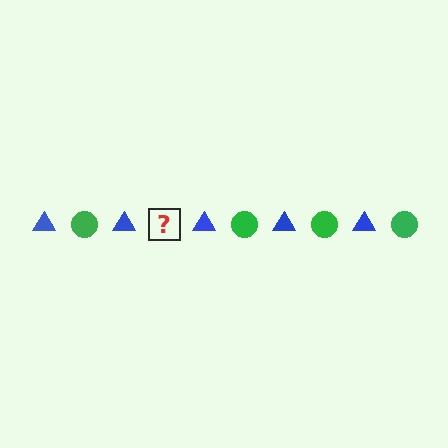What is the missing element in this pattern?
The missing element is a green circle.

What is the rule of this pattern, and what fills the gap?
The rule is that the pattern alternates between blue triangle and green circle. The gap should be filled with a green circle.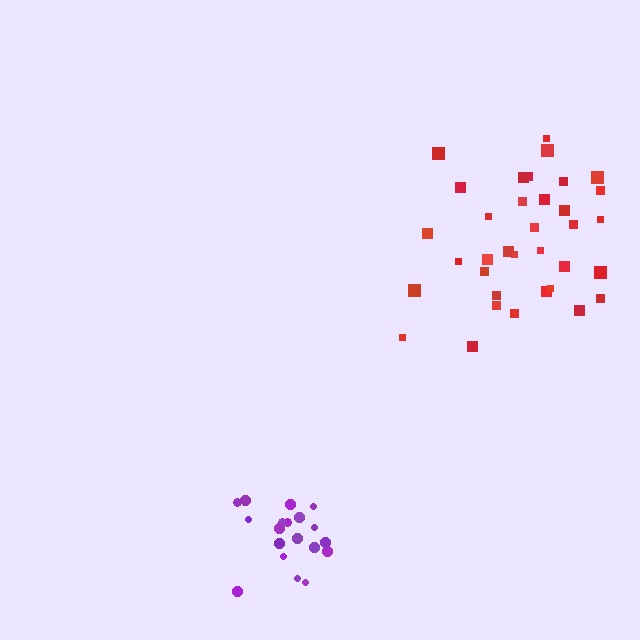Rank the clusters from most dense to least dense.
purple, red.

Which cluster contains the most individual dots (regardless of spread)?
Red (35).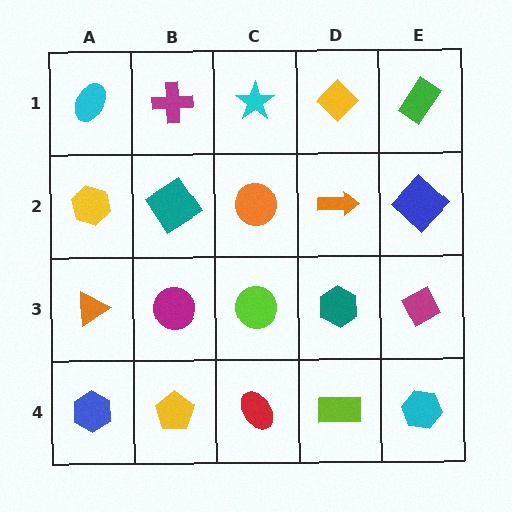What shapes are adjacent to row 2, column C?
A cyan star (row 1, column C), a lime circle (row 3, column C), a teal diamond (row 2, column B), an orange arrow (row 2, column D).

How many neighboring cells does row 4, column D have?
3.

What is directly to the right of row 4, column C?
A lime rectangle.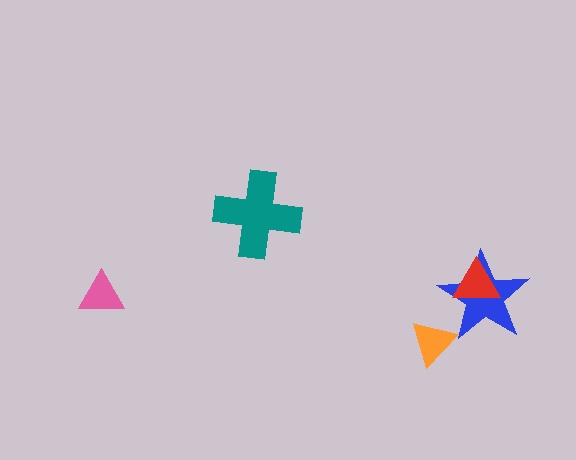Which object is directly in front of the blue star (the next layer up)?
The red triangle is directly in front of the blue star.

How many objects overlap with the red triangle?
1 object overlaps with the red triangle.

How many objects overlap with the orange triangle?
1 object overlaps with the orange triangle.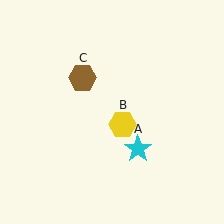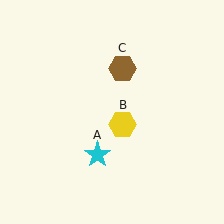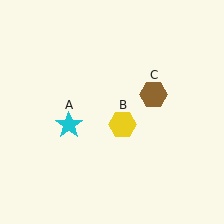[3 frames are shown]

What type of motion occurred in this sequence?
The cyan star (object A), brown hexagon (object C) rotated clockwise around the center of the scene.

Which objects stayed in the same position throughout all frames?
Yellow hexagon (object B) remained stationary.